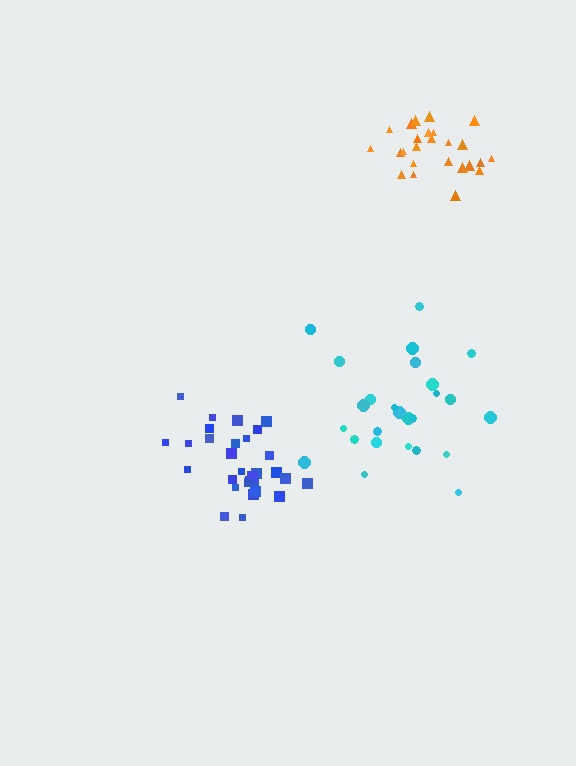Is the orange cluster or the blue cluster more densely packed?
Blue.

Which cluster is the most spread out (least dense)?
Cyan.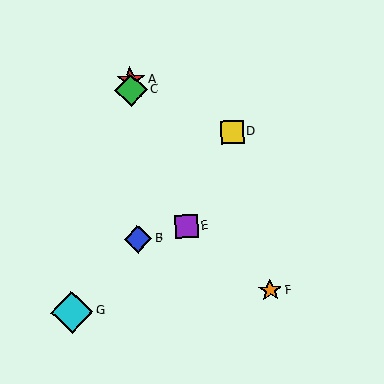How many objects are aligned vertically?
3 objects (A, B, C) are aligned vertically.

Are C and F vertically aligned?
No, C is at x≈131 and F is at x≈270.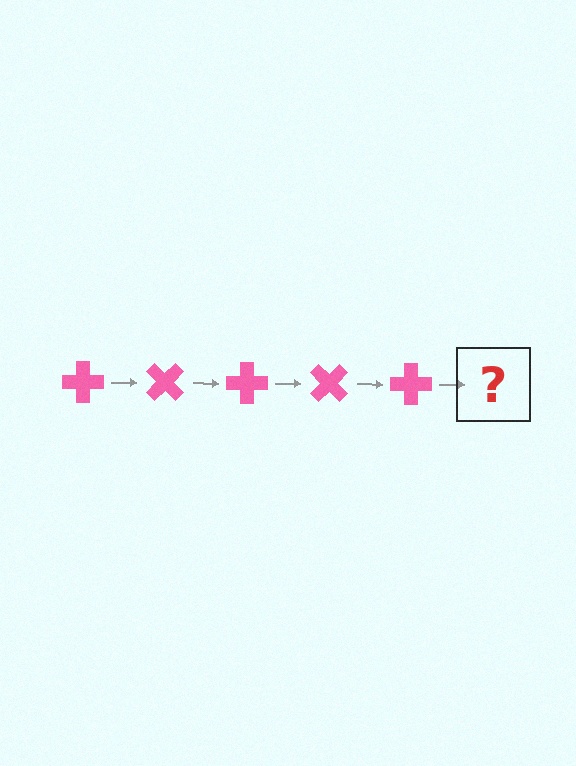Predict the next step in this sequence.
The next step is a pink cross rotated 225 degrees.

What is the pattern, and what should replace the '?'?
The pattern is that the cross rotates 45 degrees each step. The '?' should be a pink cross rotated 225 degrees.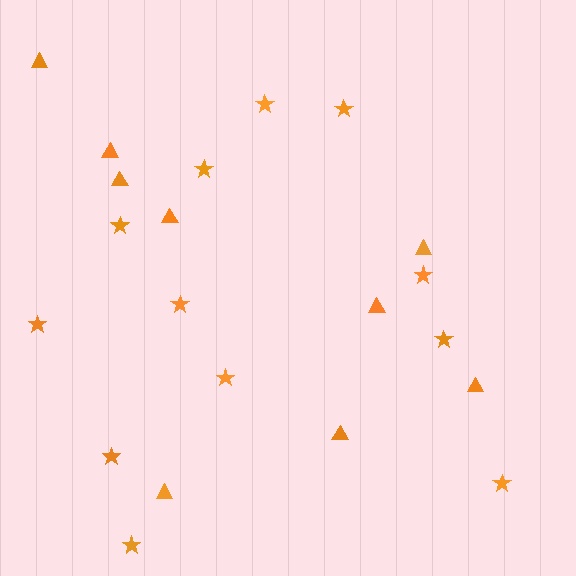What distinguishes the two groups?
There are 2 groups: one group of stars (12) and one group of triangles (9).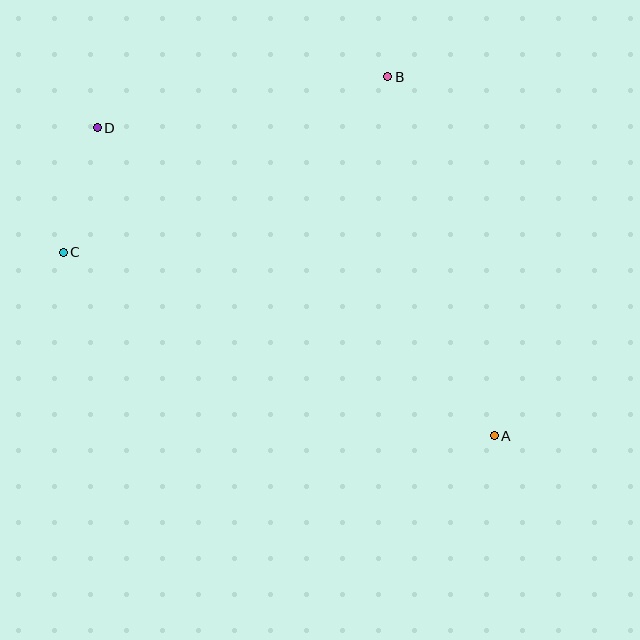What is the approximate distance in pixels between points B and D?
The distance between B and D is approximately 295 pixels.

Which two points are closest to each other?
Points C and D are closest to each other.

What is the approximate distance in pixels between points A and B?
The distance between A and B is approximately 374 pixels.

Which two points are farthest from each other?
Points A and D are farthest from each other.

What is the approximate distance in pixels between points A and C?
The distance between A and C is approximately 468 pixels.